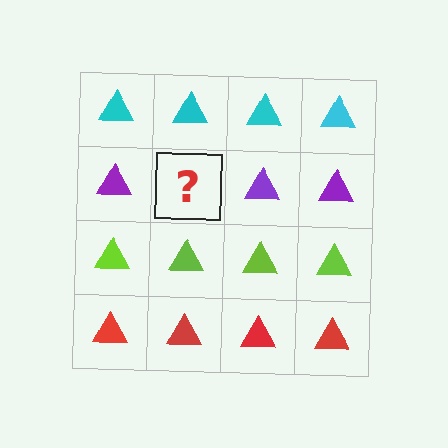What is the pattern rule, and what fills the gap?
The rule is that each row has a consistent color. The gap should be filled with a purple triangle.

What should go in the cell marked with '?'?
The missing cell should contain a purple triangle.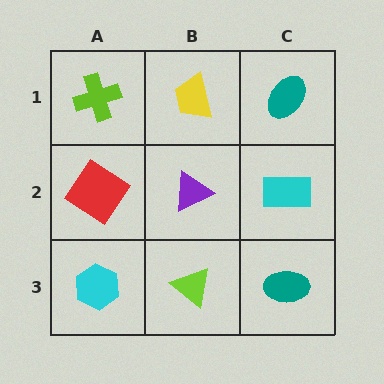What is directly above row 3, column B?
A purple triangle.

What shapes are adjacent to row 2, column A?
A lime cross (row 1, column A), a cyan hexagon (row 3, column A), a purple triangle (row 2, column B).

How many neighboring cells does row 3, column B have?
3.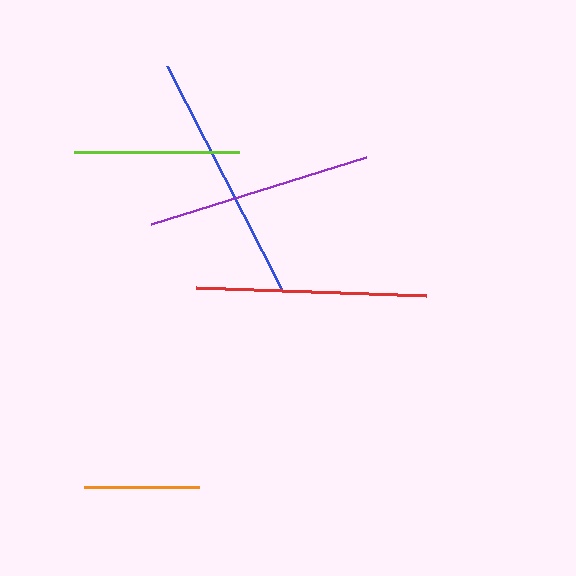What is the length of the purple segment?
The purple segment is approximately 225 pixels long.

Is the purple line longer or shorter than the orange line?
The purple line is longer than the orange line.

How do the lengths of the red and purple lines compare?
The red and purple lines are approximately the same length.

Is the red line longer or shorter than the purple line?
The red line is longer than the purple line.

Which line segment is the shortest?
The orange line is the shortest at approximately 116 pixels.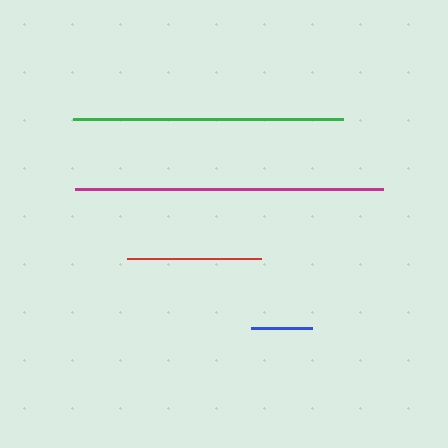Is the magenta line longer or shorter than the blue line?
The magenta line is longer than the blue line.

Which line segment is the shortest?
The blue line is the shortest at approximately 60 pixels.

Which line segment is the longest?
The magenta line is the longest at approximately 308 pixels.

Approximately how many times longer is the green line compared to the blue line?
The green line is approximately 4.5 times the length of the blue line.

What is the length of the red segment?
The red segment is approximately 134 pixels long.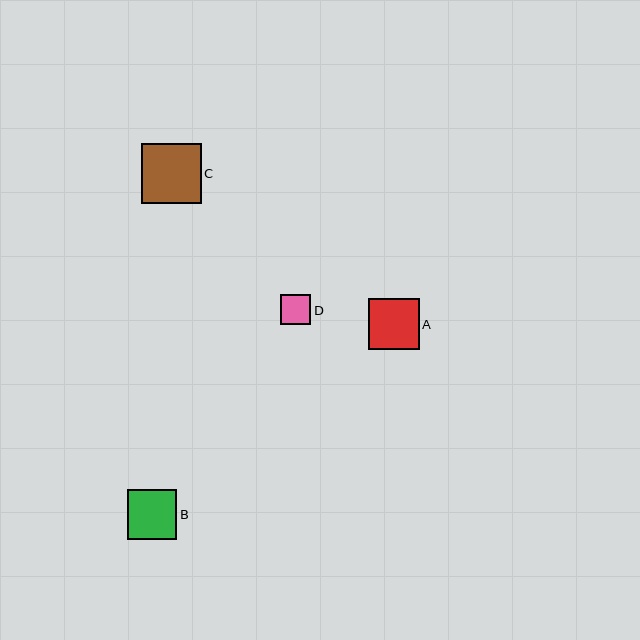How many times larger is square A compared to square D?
Square A is approximately 1.7 times the size of square D.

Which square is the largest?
Square C is the largest with a size of approximately 60 pixels.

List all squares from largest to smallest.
From largest to smallest: C, A, B, D.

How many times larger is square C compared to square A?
Square C is approximately 1.2 times the size of square A.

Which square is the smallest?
Square D is the smallest with a size of approximately 30 pixels.